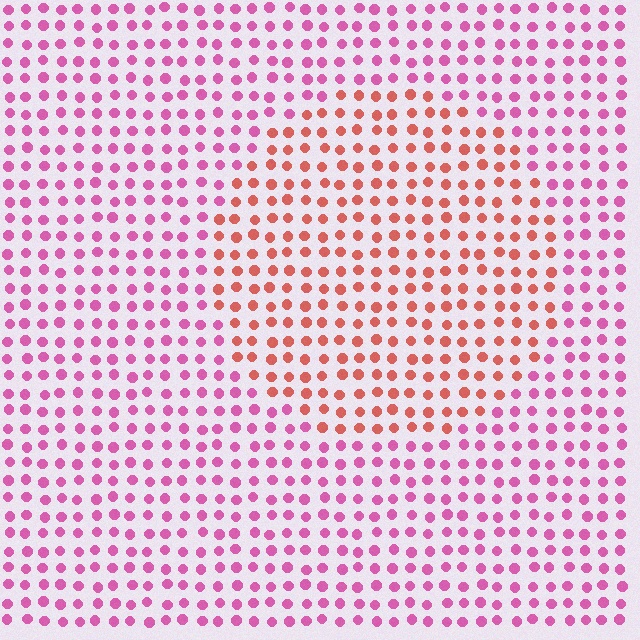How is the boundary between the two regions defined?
The boundary is defined purely by a slight shift in hue (about 42 degrees). Spacing, size, and orientation are identical on both sides.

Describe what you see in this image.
The image is filled with small pink elements in a uniform arrangement. A circle-shaped region is visible where the elements are tinted to a slightly different hue, forming a subtle color boundary.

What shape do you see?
I see a circle.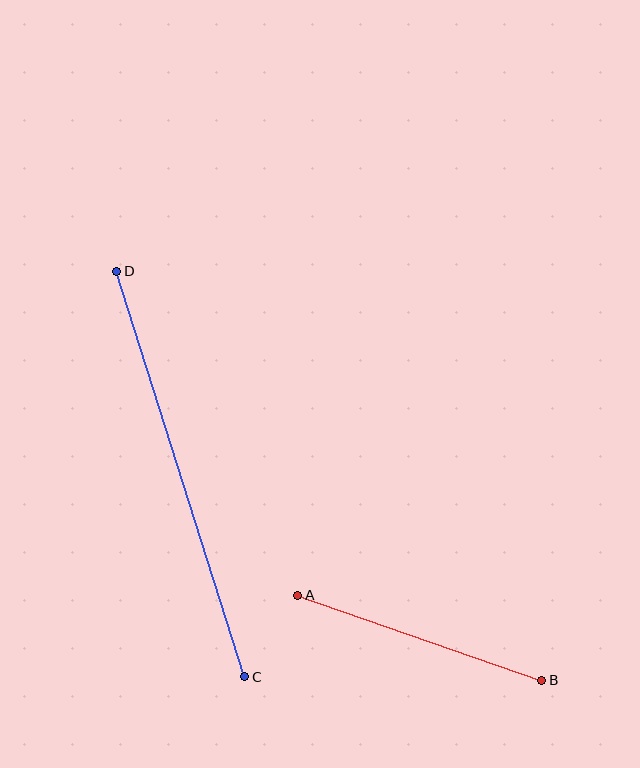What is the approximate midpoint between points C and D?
The midpoint is at approximately (181, 474) pixels.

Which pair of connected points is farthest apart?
Points C and D are farthest apart.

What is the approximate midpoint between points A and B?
The midpoint is at approximately (420, 638) pixels.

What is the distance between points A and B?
The distance is approximately 258 pixels.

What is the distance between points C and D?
The distance is approximately 425 pixels.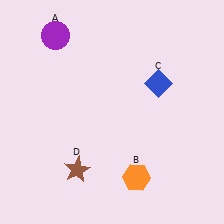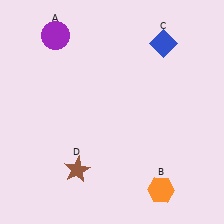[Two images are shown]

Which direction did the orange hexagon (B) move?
The orange hexagon (B) moved right.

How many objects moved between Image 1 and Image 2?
2 objects moved between the two images.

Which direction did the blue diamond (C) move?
The blue diamond (C) moved up.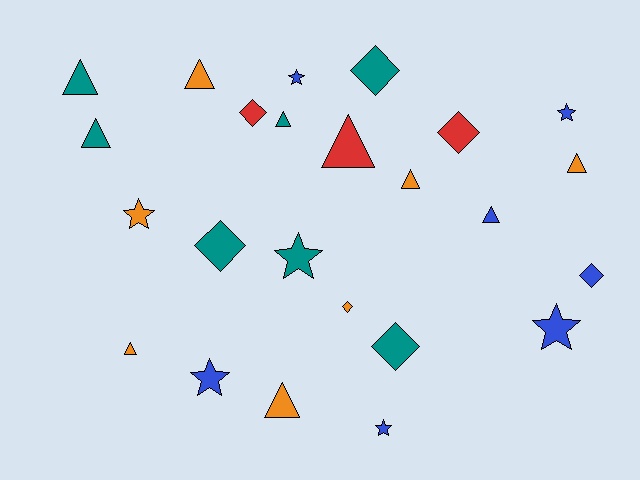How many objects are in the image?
There are 24 objects.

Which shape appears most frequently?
Triangle, with 10 objects.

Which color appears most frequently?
Blue, with 7 objects.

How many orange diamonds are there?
There is 1 orange diamond.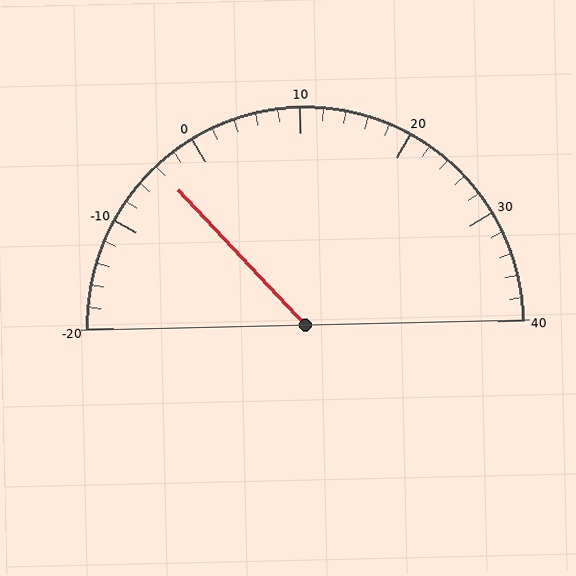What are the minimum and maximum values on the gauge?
The gauge ranges from -20 to 40.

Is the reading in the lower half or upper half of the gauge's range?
The reading is in the lower half of the range (-20 to 40).